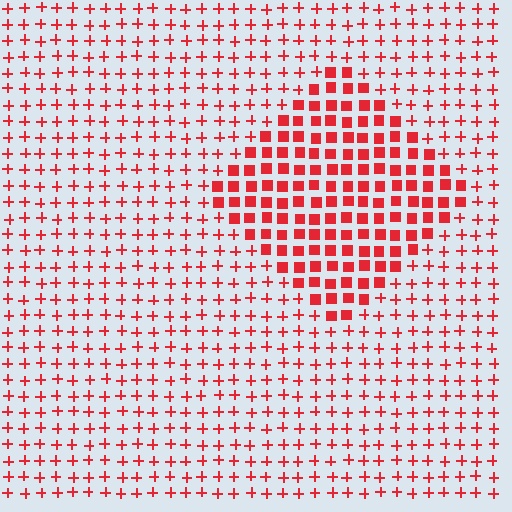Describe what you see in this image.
The image is filled with small red elements arranged in a uniform grid. A diamond-shaped region contains squares, while the surrounding area contains plus signs. The boundary is defined purely by the change in element shape.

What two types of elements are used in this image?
The image uses squares inside the diamond region and plus signs outside it.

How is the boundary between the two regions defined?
The boundary is defined by a change in element shape: squares inside vs. plus signs outside. All elements share the same color and spacing.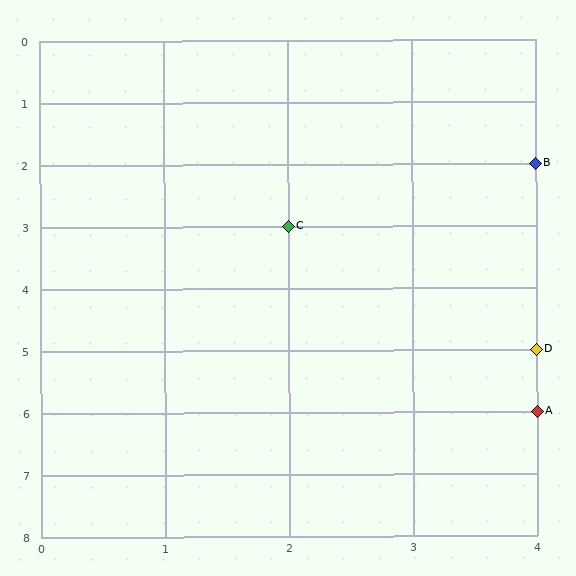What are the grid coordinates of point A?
Point A is at grid coordinates (4, 6).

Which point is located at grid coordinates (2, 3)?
Point C is at (2, 3).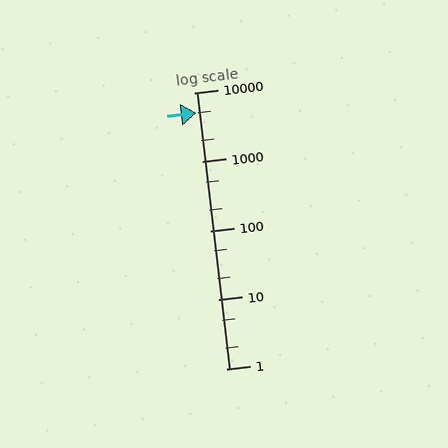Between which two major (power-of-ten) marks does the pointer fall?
The pointer is between 1000 and 10000.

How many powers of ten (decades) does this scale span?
The scale spans 4 decades, from 1 to 10000.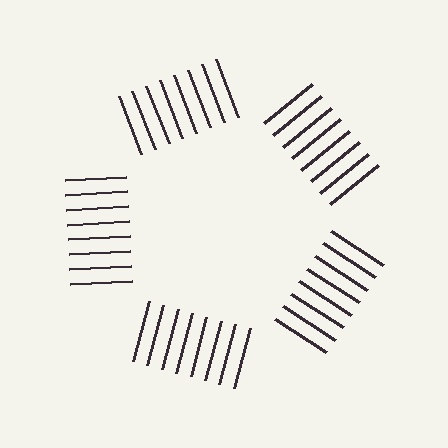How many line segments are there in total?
40 — 8 along each of the 5 edges.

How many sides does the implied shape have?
5 sides — the line-ends trace a pentagon.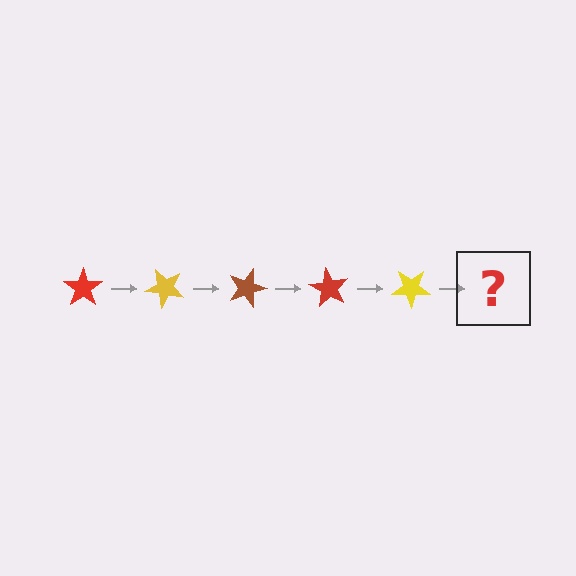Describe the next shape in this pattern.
It should be a brown star, rotated 225 degrees from the start.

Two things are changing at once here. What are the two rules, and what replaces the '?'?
The two rules are that it rotates 45 degrees each step and the color cycles through red, yellow, and brown. The '?' should be a brown star, rotated 225 degrees from the start.